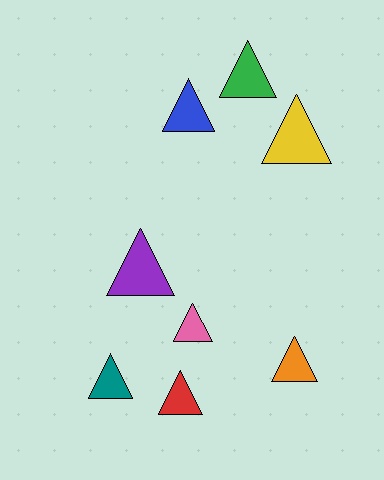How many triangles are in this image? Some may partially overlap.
There are 8 triangles.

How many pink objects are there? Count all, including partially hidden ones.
There is 1 pink object.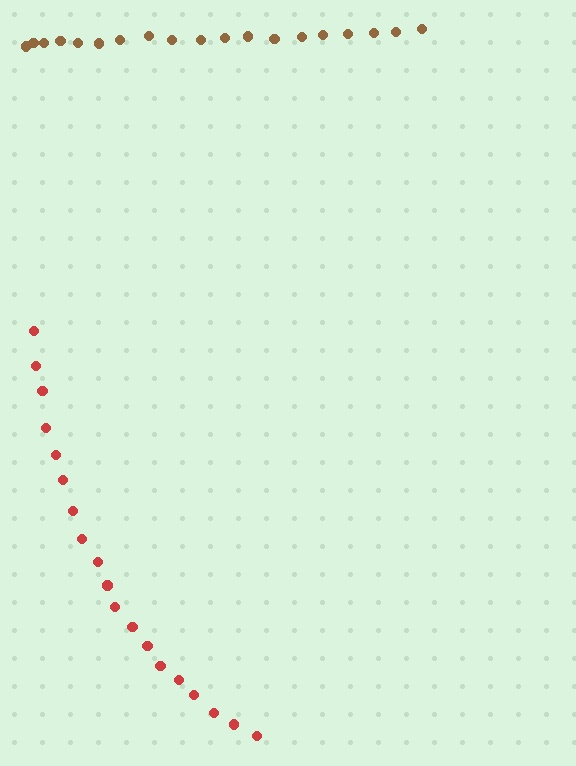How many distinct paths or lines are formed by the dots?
There are 2 distinct paths.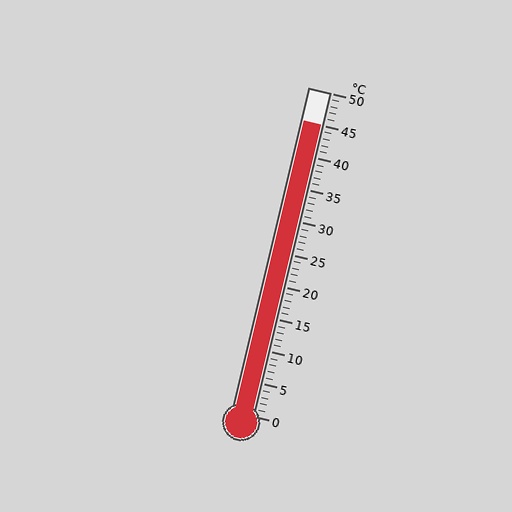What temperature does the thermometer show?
The thermometer shows approximately 45°C.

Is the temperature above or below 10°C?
The temperature is above 10°C.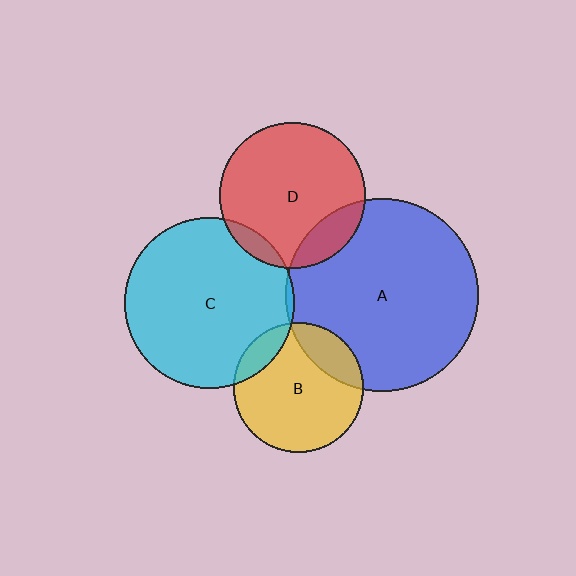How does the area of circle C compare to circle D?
Approximately 1.4 times.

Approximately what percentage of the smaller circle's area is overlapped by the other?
Approximately 10%.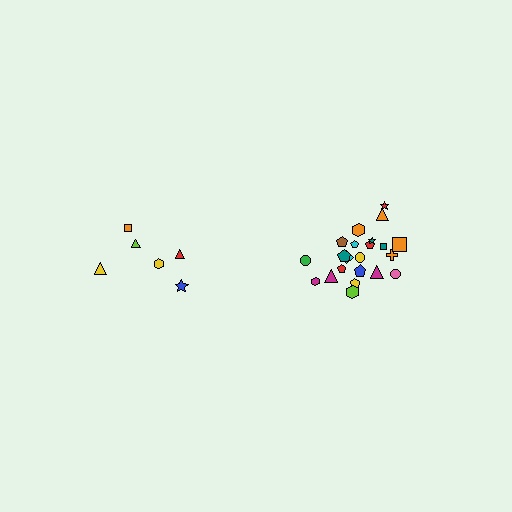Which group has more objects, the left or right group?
The right group.